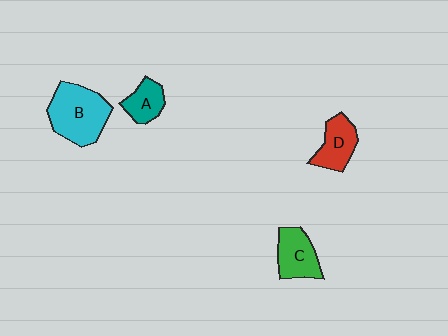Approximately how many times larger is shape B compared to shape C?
Approximately 1.6 times.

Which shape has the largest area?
Shape B (cyan).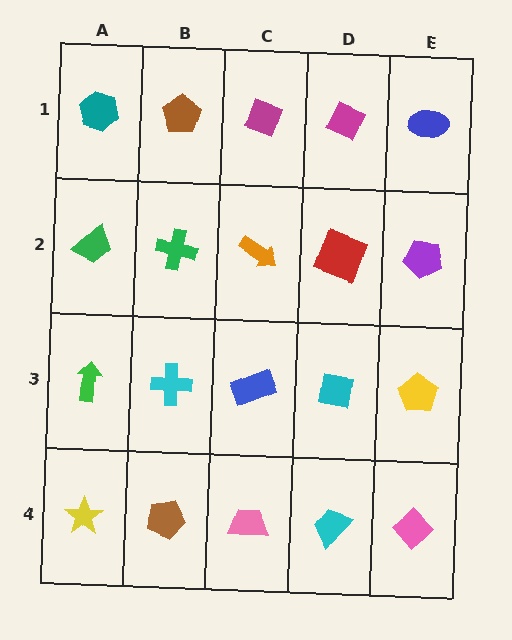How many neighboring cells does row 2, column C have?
4.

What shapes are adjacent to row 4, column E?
A yellow pentagon (row 3, column E), a cyan trapezoid (row 4, column D).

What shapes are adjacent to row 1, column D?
A red square (row 2, column D), a magenta diamond (row 1, column C), a blue ellipse (row 1, column E).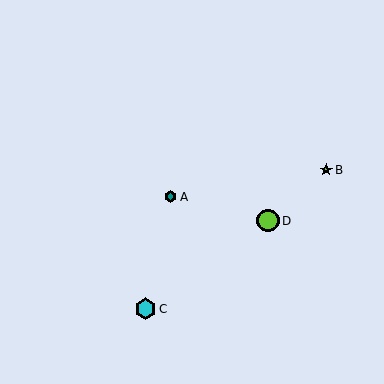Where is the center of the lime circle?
The center of the lime circle is at (268, 221).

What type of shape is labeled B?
Shape B is a lime star.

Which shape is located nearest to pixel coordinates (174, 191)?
The teal hexagon (labeled A) at (171, 197) is nearest to that location.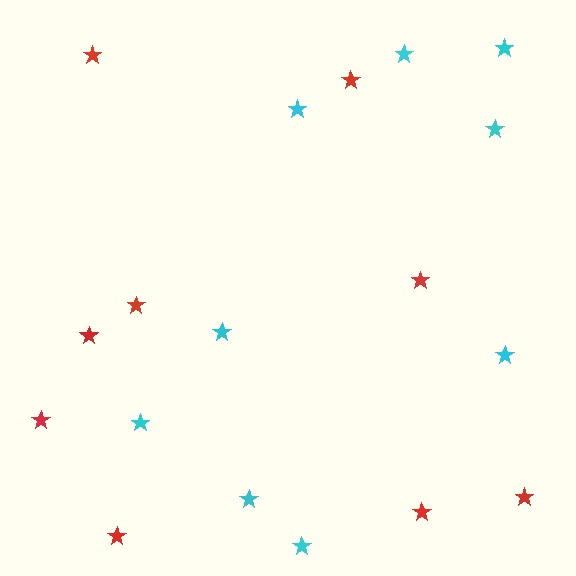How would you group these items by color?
There are 2 groups: one group of red stars (9) and one group of cyan stars (9).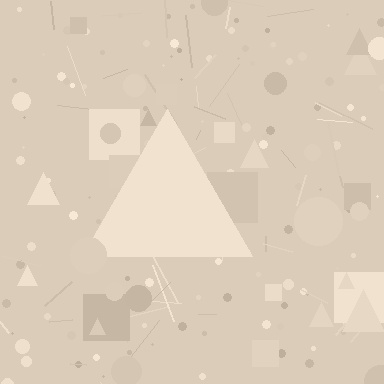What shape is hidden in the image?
A triangle is hidden in the image.